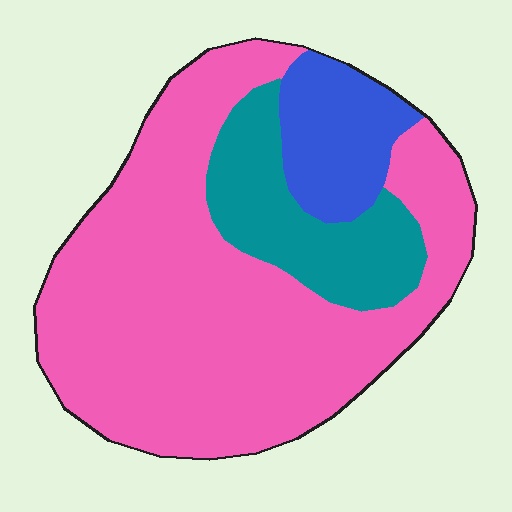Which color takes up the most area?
Pink, at roughly 70%.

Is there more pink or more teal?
Pink.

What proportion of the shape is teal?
Teal covers around 20% of the shape.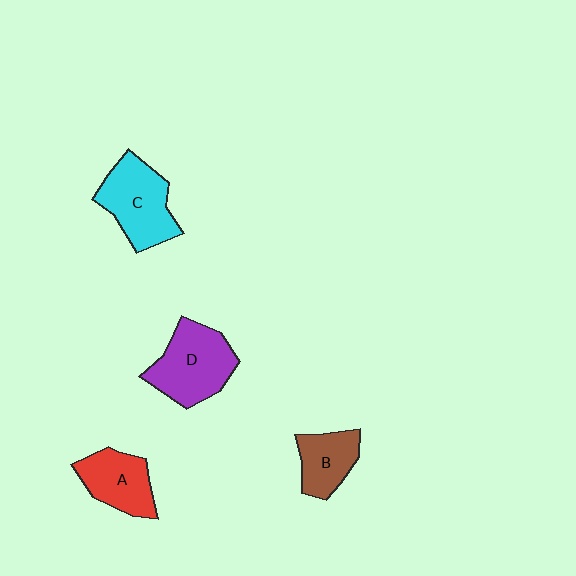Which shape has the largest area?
Shape D (purple).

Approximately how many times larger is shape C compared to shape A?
Approximately 1.3 times.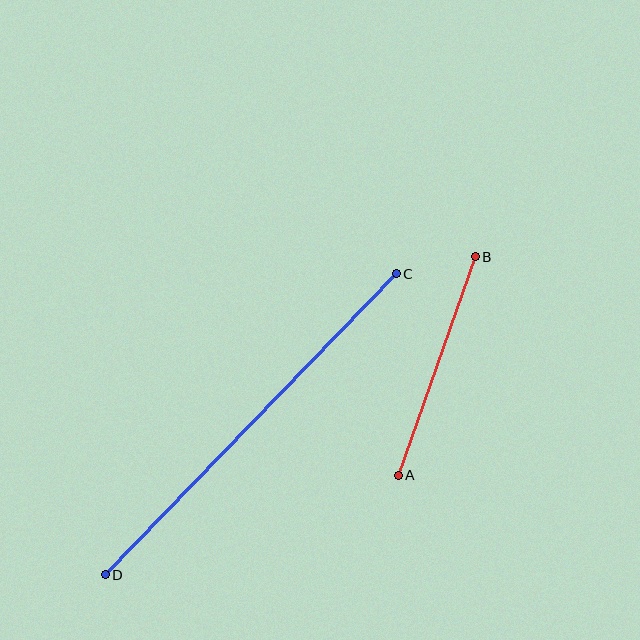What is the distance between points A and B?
The distance is approximately 232 pixels.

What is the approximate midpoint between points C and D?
The midpoint is at approximately (251, 424) pixels.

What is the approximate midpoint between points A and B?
The midpoint is at approximately (437, 366) pixels.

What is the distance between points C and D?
The distance is approximately 419 pixels.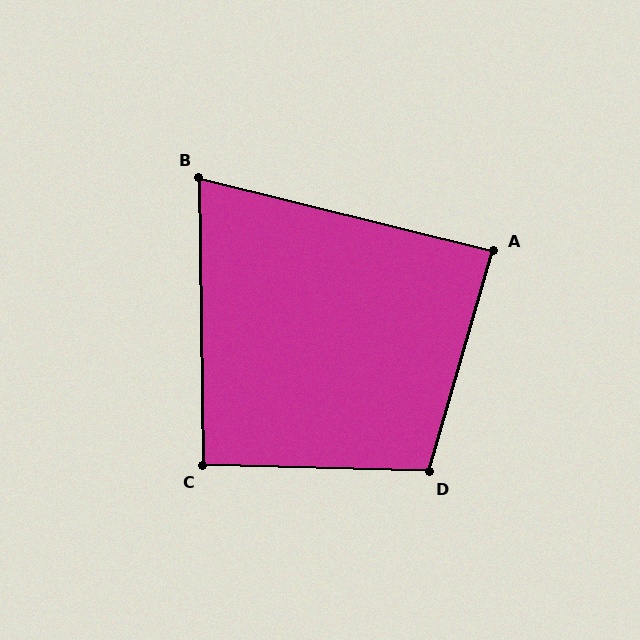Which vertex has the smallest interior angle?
B, at approximately 75 degrees.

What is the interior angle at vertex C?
Approximately 92 degrees (approximately right).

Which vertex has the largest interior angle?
D, at approximately 105 degrees.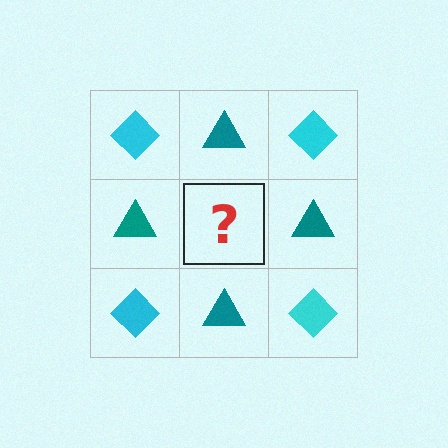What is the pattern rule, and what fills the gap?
The rule is that it alternates cyan diamond and teal triangle in a checkerboard pattern. The gap should be filled with a cyan diamond.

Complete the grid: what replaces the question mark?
The question mark should be replaced with a cyan diamond.